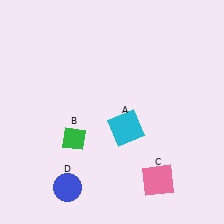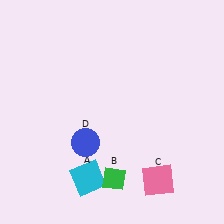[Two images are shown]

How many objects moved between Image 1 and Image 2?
3 objects moved between the two images.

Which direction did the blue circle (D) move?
The blue circle (D) moved up.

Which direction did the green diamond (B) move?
The green diamond (B) moved right.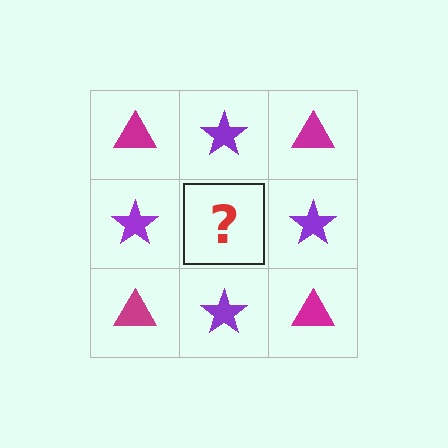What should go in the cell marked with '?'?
The missing cell should contain a magenta triangle.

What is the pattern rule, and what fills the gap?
The rule is that it alternates magenta triangle and purple star in a checkerboard pattern. The gap should be filled with a magenta triangle.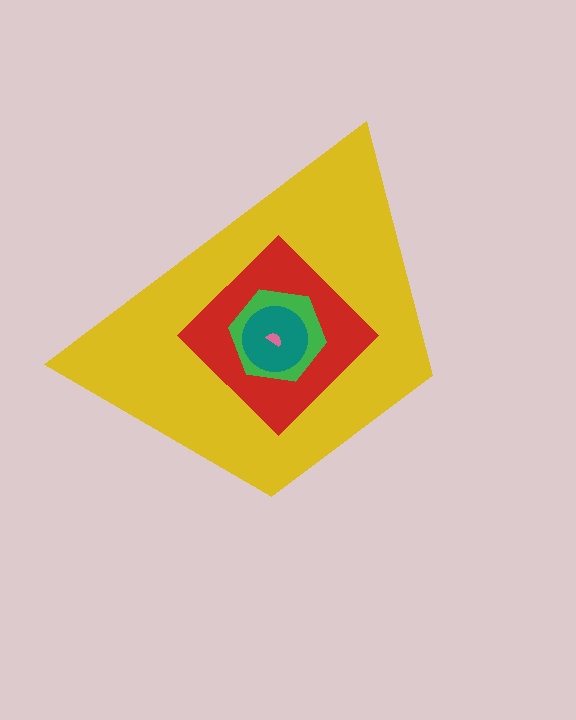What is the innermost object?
The pink semicircle.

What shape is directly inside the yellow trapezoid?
The red diamond.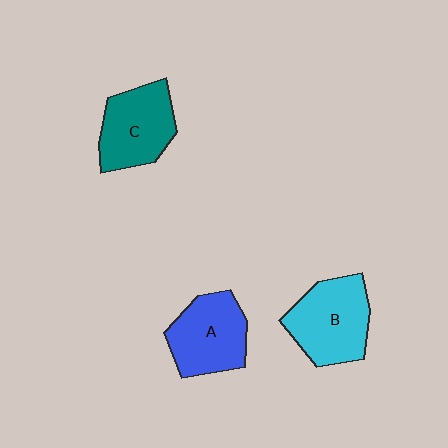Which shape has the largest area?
Shape B (cyan).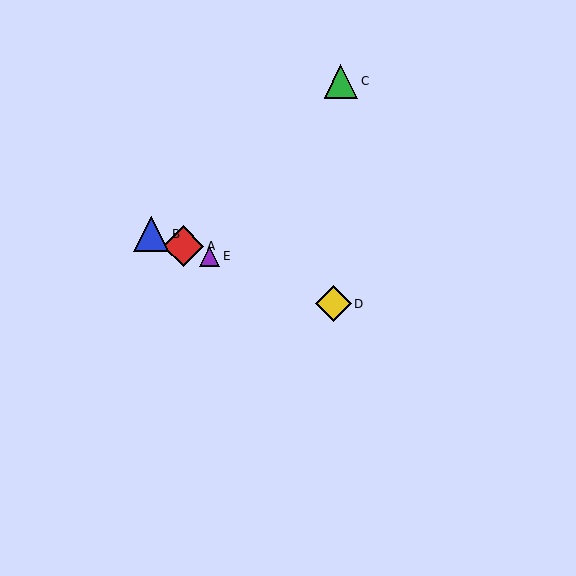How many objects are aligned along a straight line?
4 objects (A, B, D, E) are aligned along a straight line.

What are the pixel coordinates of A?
Object A is at (183, 246).